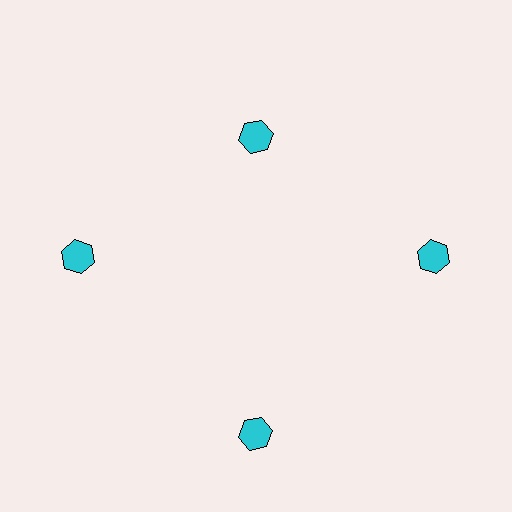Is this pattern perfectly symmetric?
No. The 4 cyan hexagons are arranged in a ring, but one element near the 12 o'clock position is pulled inward toward the center, breaking the 4-fold rotational symmetry.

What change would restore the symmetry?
The symmetry would be restored by moving it outward, back onto the ring so that all 4 hexagons sit at equal angles and equal distance from the center.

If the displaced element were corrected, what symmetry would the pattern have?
It would have 4-fold rotational symmetry — the pattern would map onto itself every 90 degrees.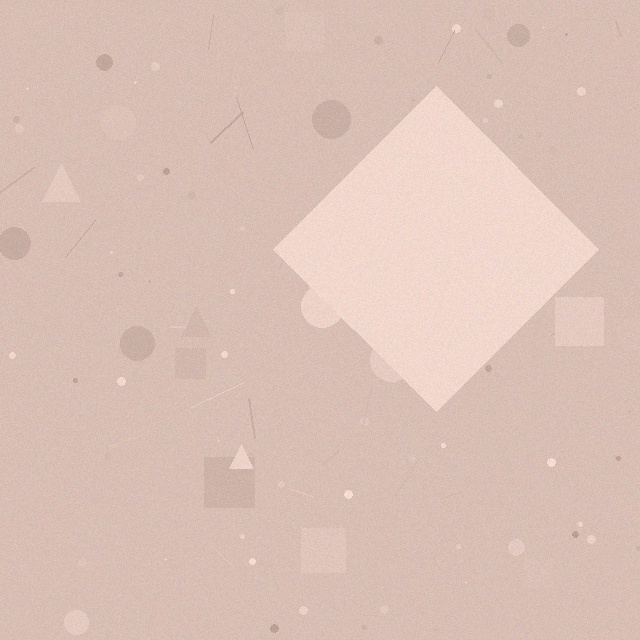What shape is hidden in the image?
A diamond is hidden in the image.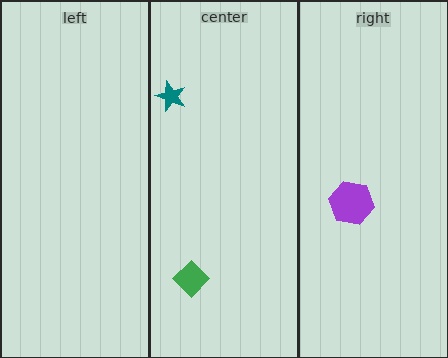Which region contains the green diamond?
The center region.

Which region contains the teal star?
The center region.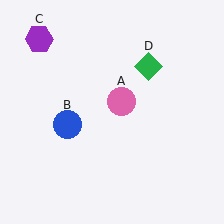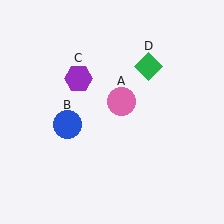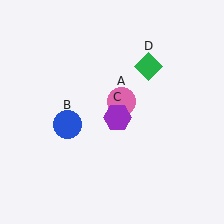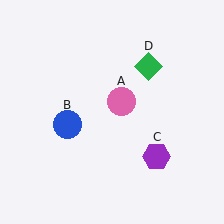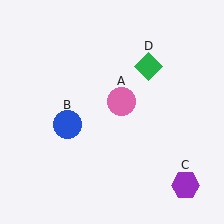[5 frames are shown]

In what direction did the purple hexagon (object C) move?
The purple hexagon (object C) moved down and to the right.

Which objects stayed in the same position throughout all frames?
Pink circle (object A) and blue circle (object B) and green diamond (object D) remained stationary.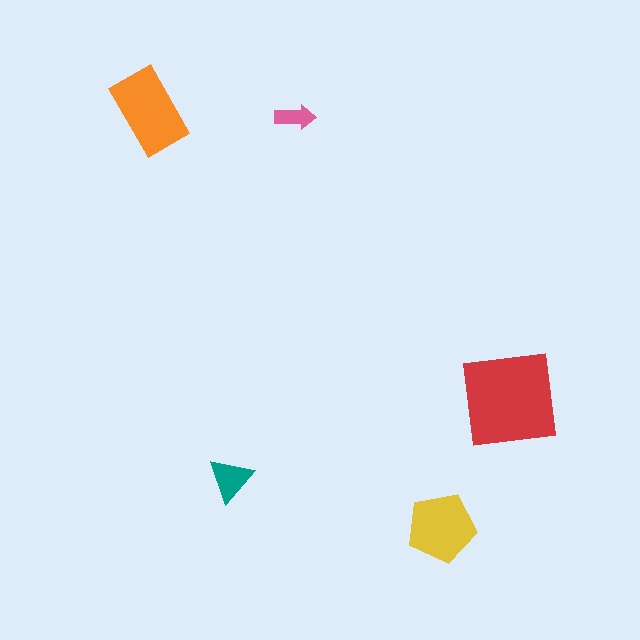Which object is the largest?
The red square.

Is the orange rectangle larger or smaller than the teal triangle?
Larger.